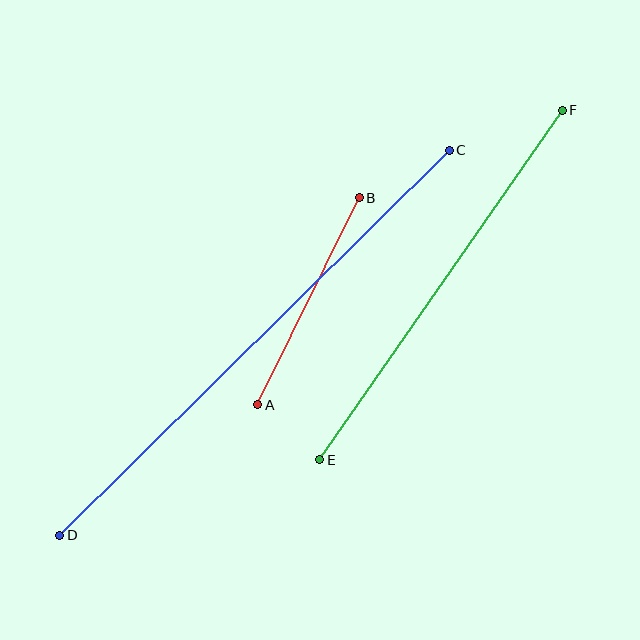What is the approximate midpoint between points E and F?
The midpoint is at approximately (441, 285) pixels.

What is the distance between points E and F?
The distance is approximately 425 pixels.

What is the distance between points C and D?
The distance is approximately 548 pixels.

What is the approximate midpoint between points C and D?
The midpoint is at approximately (255, 343) pixels.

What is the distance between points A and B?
The distance is approximately 231 pixels.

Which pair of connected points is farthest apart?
Points C and D are farthest apart.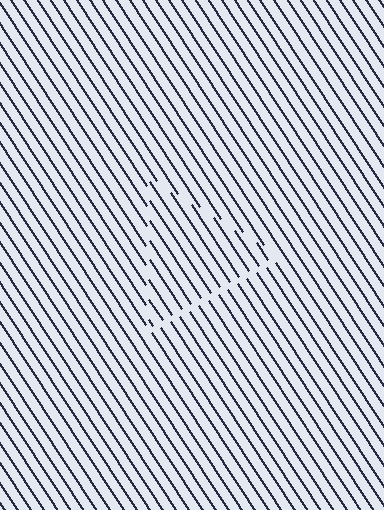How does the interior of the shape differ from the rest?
The interior of the shape contains the same grating, shifted by half a period — the contour is defined by the phase discontinuity where line-ends from the inner and outer gratings abut.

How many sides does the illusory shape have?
3 sides — the line-ends trace a triangle.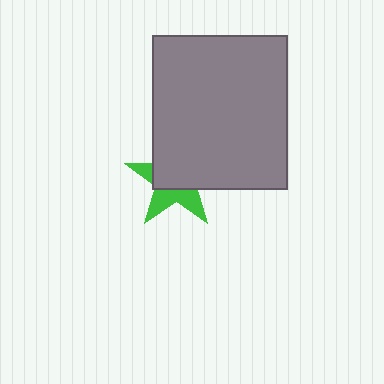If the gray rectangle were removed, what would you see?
You would see the complete green star.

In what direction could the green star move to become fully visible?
The green star could move toward the lower-left. That would shift it out from behind the gray rectangle entirely.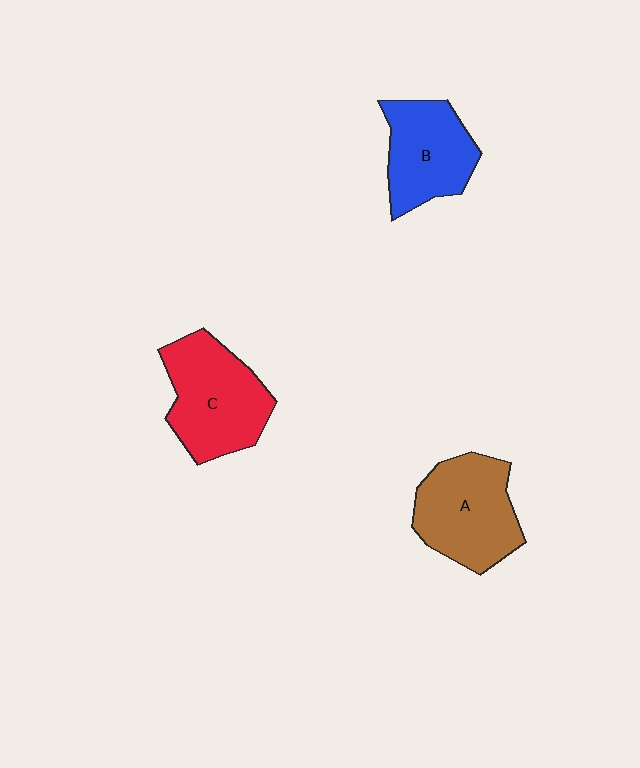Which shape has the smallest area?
Shape B (blue).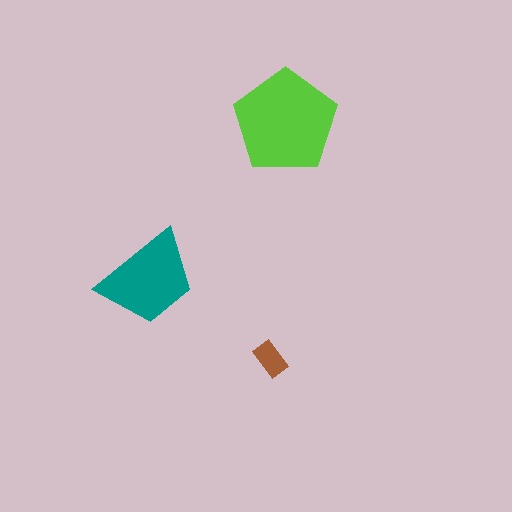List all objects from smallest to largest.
The brown rectangle, the teal trapezoid, the lime pentagon.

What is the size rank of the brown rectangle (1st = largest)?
3rd.